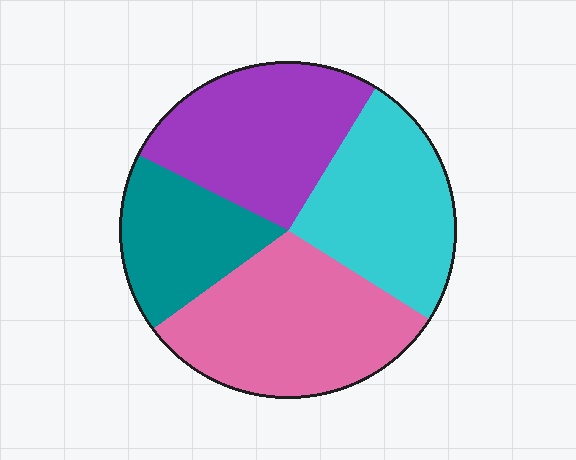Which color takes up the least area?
Teal, at roughly 20%.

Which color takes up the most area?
Pink, at roughly 30%.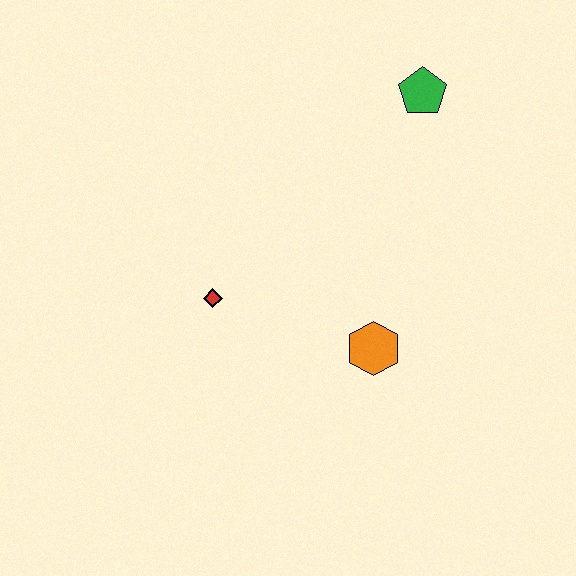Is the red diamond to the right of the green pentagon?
No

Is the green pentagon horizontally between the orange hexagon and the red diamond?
No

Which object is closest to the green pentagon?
The orange hexagon is closest to the green pentagon.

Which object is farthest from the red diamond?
The green pentagon is farthest from the red diamond.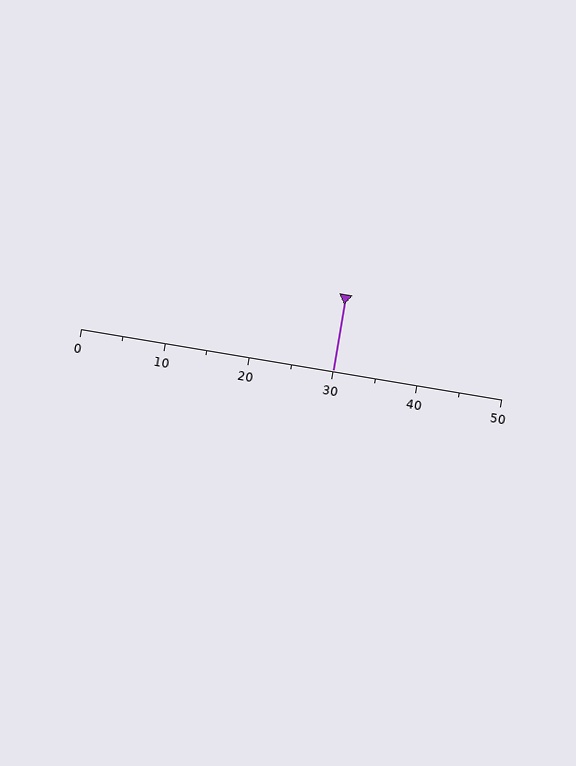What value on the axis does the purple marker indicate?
The marker indicates approximately 30.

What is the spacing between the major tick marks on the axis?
The major ticks are spaced 10 apart.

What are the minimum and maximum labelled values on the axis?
The axis runs from 0 to 50.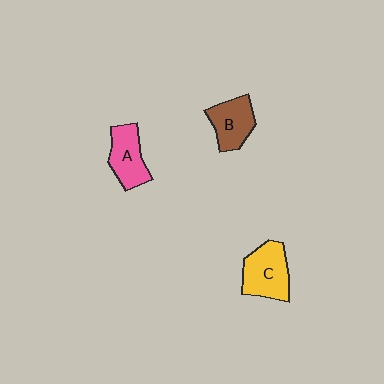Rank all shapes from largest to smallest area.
From largest to smallest: C (yellow), A (pink), B (brown).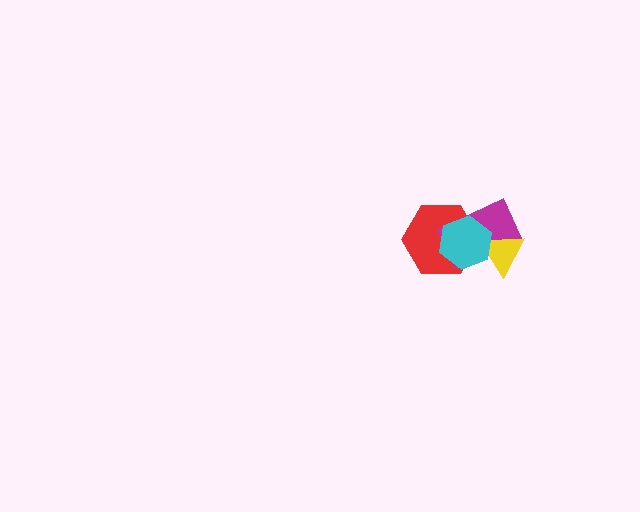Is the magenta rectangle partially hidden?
Yes, it is partially covered by another shape.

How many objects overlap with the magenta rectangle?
3 objects overlap with the magenta rectangle.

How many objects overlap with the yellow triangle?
2 objects overlap with the yellow triangle.